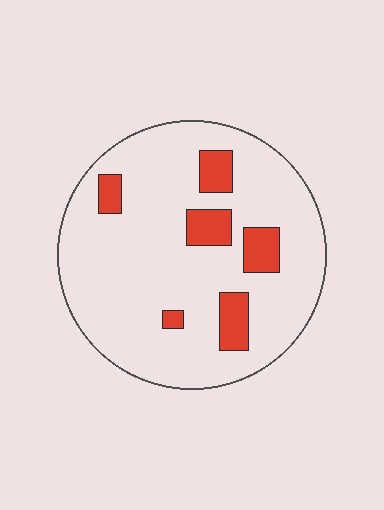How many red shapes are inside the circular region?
6.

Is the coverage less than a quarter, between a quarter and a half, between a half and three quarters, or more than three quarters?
Less than a quarter.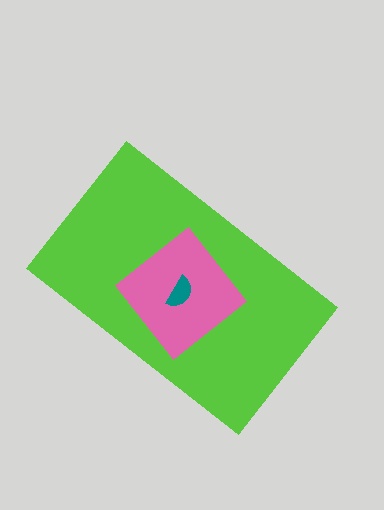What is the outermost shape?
The lime rectangle.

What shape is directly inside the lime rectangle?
The pink diamond.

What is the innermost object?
The teal semicircle.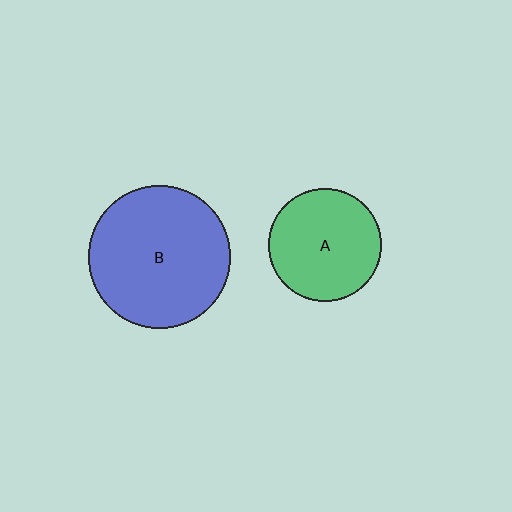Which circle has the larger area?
Circle B (blue).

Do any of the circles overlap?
No, none of the circles overlap.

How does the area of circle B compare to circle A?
Approximately 1.6 times.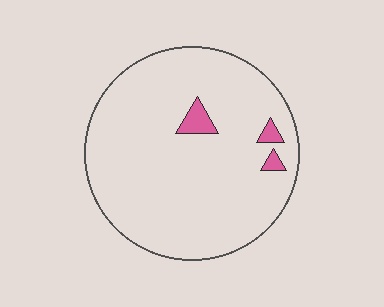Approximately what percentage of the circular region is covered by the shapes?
Approximately 5%.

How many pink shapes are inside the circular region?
3.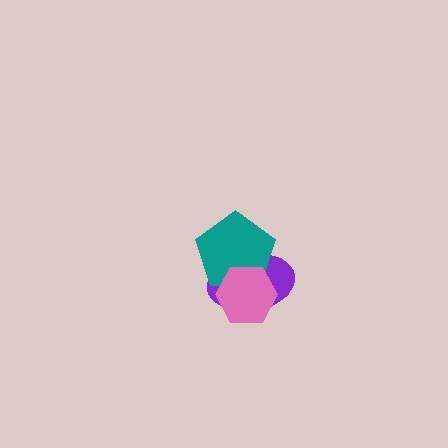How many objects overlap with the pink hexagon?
2 objects overlap with the pink hexagon.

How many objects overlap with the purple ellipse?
2 objects overlap with the purple ellipse.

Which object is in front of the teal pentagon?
The pink hexagon is in front of the teal pentagon.